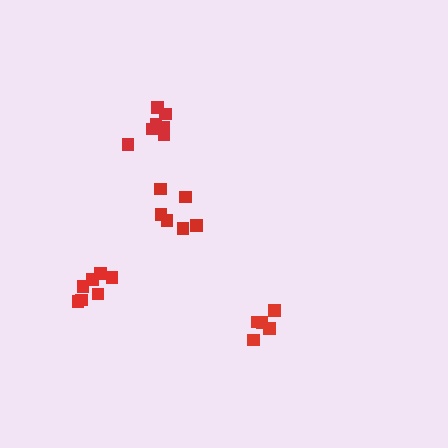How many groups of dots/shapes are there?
There are 4 groups.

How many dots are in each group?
Group 1: 5 dots, Group 2: 7 dots, Group 3: 7 dots, Group 4: 6 dots (25 total).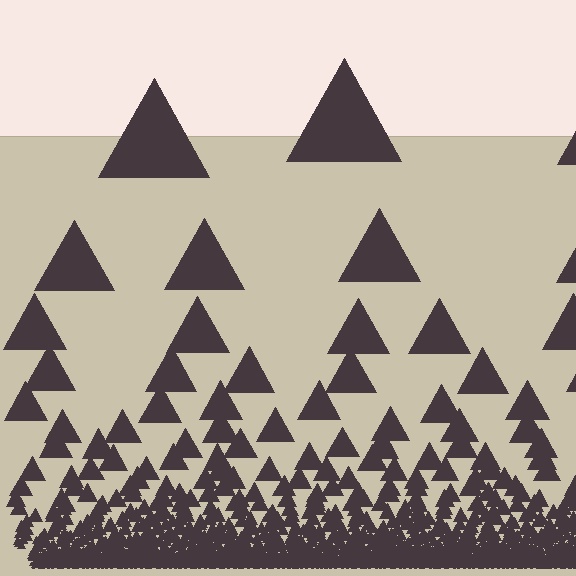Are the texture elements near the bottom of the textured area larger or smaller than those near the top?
Smaller. The gradient is inverted — elements near the bottom are smaller and denser.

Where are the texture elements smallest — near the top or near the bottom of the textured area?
Near the bottom.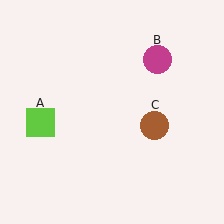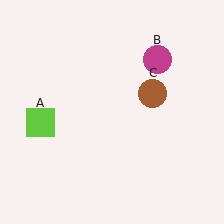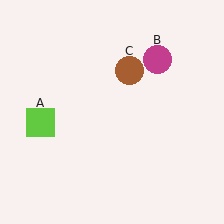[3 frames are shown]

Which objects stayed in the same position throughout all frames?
Lime square (object A) and magenta circle (object B) remained stationary.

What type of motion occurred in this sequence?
The brown circle (object C) rotated counterclockwise around the center of the scene.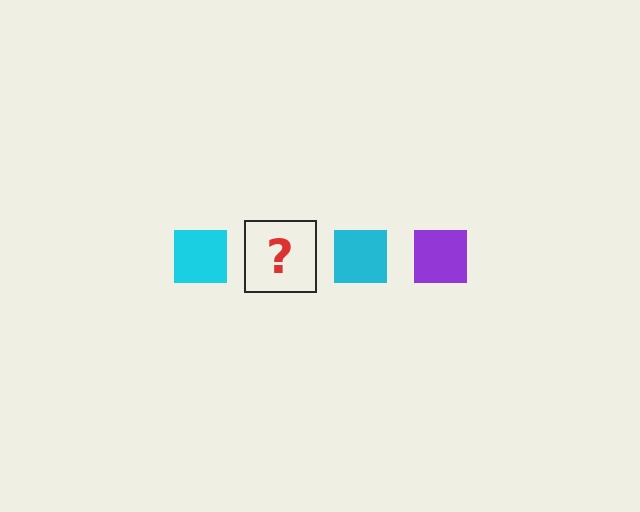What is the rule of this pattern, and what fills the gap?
The rule is that the pattern cycles through cyan, purple squares. The gap should be filled with a purple square.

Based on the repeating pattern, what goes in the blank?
The blank should be a purple square.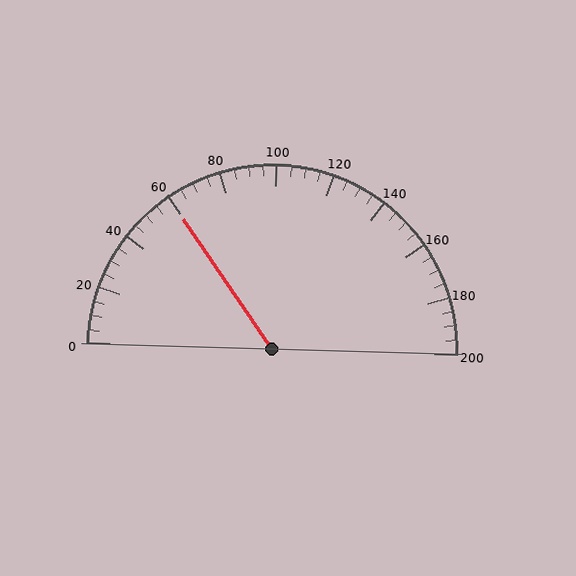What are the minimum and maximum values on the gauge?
The gauge ranges from 0 to 200.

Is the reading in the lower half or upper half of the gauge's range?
The reading is in the lower half of the range (0 to 200).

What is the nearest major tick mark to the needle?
The nearest major tick mark is 60.